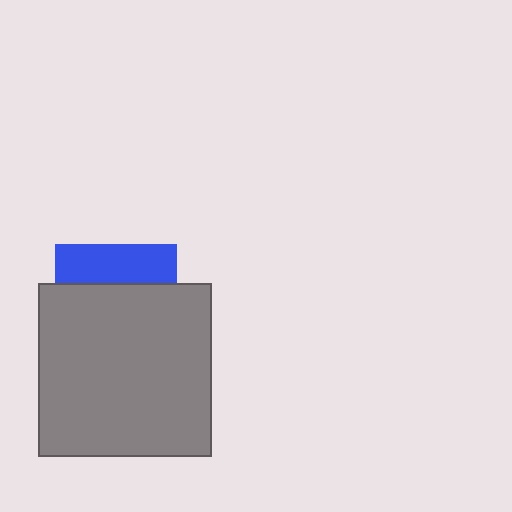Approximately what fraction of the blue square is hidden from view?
Roughly 68% of the blue square is hidden behind the gray square.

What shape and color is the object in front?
The object in front is a gray square.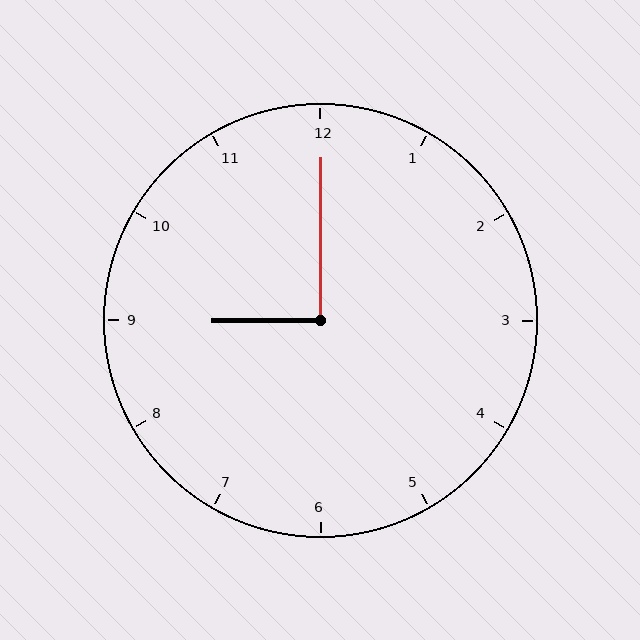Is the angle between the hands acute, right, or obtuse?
It is right.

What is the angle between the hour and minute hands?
Approximately 90 degrees.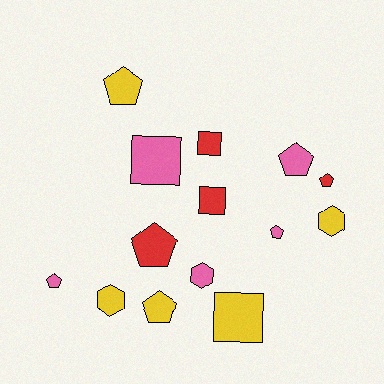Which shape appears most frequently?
Pentagon, with 7 objects.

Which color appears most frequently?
Pink, with 5 objects.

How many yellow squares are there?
There is 1 yellow square.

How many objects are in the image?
There are 14 objects.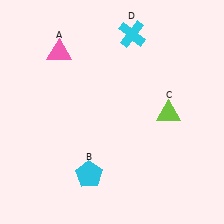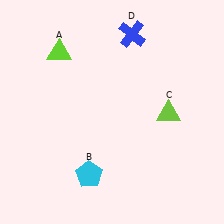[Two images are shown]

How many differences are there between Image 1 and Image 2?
There are 2 differences between the two images.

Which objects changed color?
A changed from pink to lime. D changed from cyan to blue.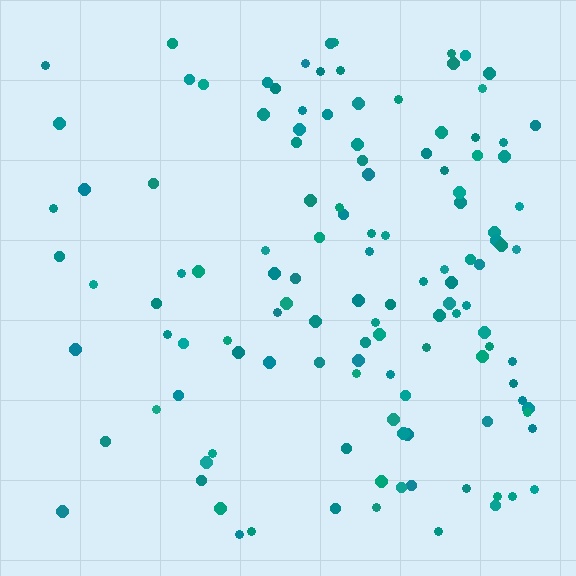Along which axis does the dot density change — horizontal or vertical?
Horizontal.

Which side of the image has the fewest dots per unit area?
The left.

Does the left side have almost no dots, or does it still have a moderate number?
Still a moderate number, just noticeably fewer than the right.